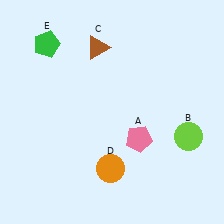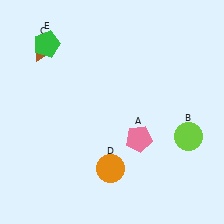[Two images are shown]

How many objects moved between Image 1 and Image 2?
1 object moved between the two images.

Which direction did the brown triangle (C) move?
The brown triangle (C) moved left.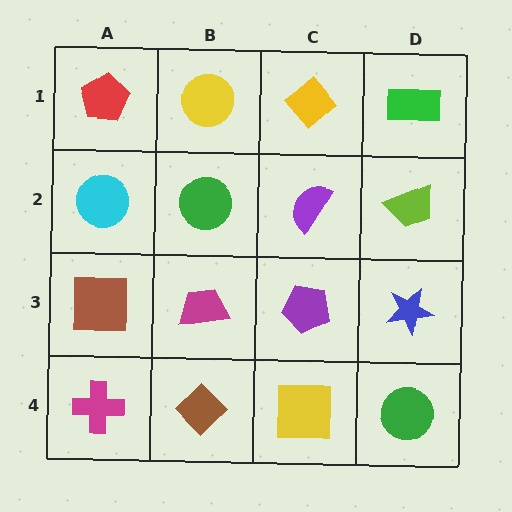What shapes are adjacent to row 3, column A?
A cyan circle (row 2, column A), a magenta cross (row 4, column A), a magenta trapezoid (row 3, column B).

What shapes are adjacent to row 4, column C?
A purple pentagon (row 3, column C), a brown diamond (row 4, column B), a green circle (row 4, column D).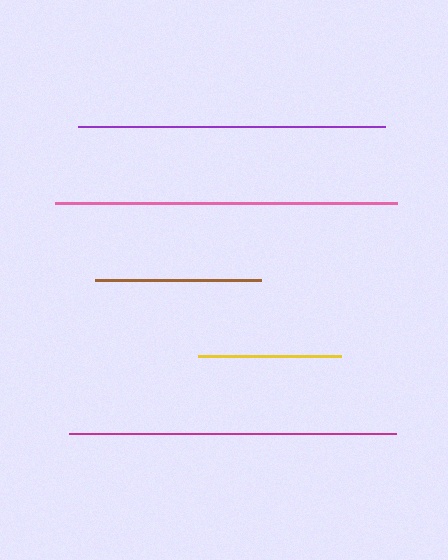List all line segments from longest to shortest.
From longest to shortest: pink, magenta, purple, brown, yellow.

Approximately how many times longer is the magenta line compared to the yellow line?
The magenta line is approximately 2.3 times the length of the yellow line.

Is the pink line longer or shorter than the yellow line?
The pink line is longer than the yellow line.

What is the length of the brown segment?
The brown segment is approximately 166 pixels long.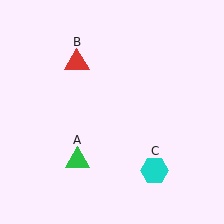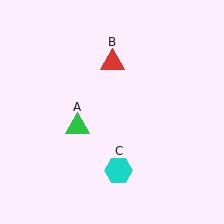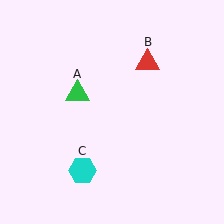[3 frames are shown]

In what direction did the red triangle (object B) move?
The red triangle (object B) moved right.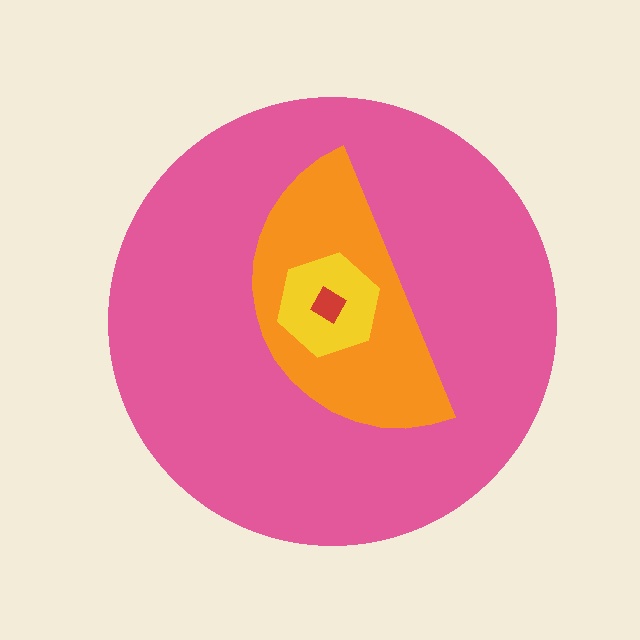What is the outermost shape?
The pink circle.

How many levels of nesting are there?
4.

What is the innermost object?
The red square.